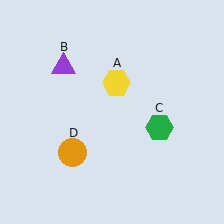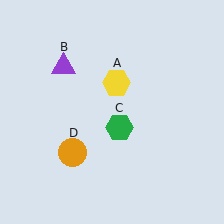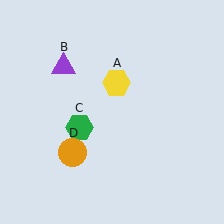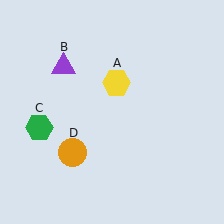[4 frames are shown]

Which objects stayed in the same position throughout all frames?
Yellow hexagon (object A) and purple triangle (object B) and orange circle (object D) remained stationary.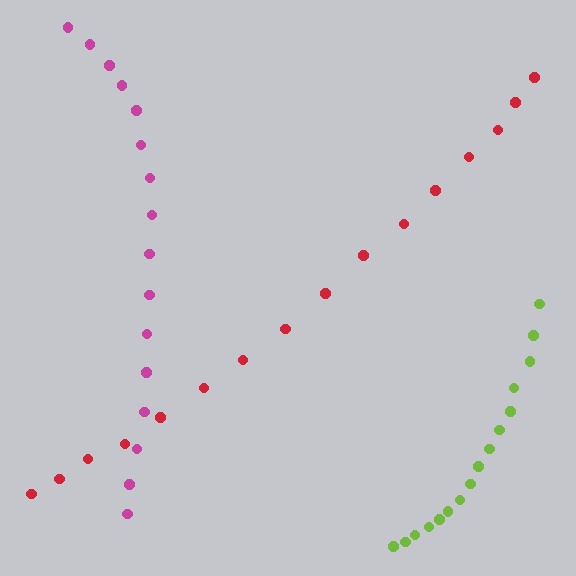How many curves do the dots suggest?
There are 3 distinct paths.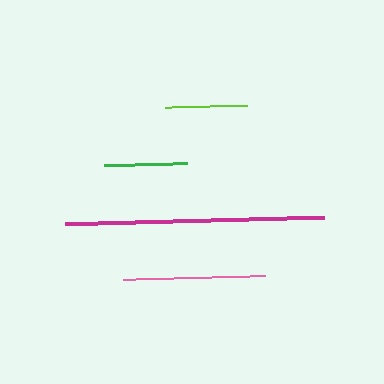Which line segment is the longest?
The magenta line is the longest at approximately 259 pixels.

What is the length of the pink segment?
The pink segment is approximately 142 pixels long.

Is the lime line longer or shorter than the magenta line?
The magenta line is longer than the lime line.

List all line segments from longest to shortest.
From longest to shortest: magenta, pink, green, lime.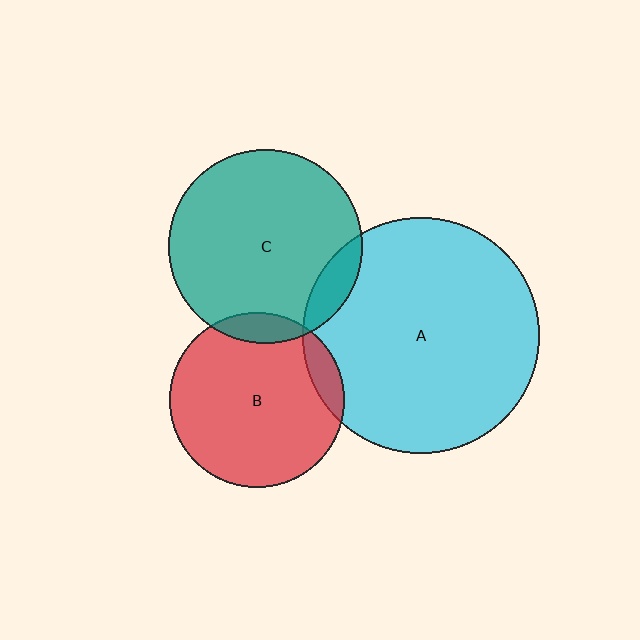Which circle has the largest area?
Circle A (cyan).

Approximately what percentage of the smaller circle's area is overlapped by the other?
Approximately 10%.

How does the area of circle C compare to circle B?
Approximately 1.2 times.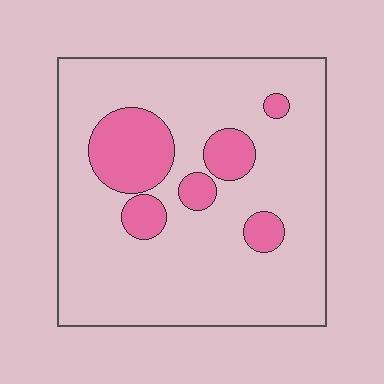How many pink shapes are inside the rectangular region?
6.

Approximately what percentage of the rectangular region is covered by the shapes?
Approximately 20%.